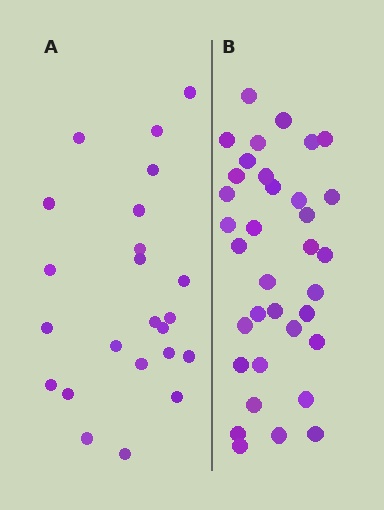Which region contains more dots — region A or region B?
Region B (the right region) has more dots.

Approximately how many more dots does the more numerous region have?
Region B has roughly 12 or so more dots than region A.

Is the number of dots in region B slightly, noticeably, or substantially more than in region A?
Region B has substantially more. The ratio is roughly 1.5 to 1.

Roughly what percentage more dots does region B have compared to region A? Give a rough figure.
About 50% more.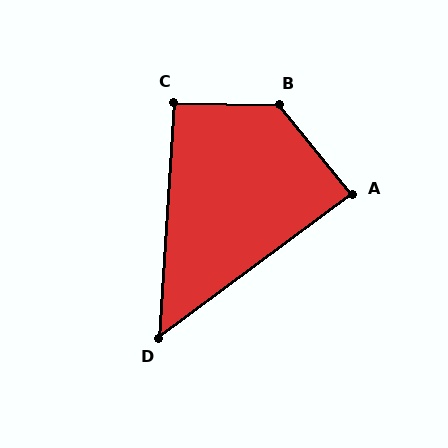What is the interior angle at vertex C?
Approximately 93 degrees (approximately right).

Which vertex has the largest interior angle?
B, at approximately 130 degrees.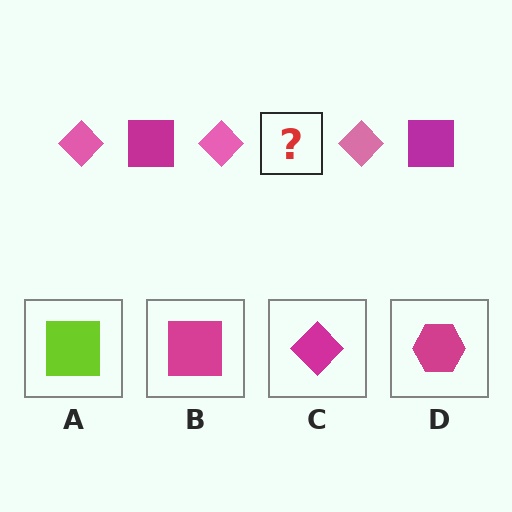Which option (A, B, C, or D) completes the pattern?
B.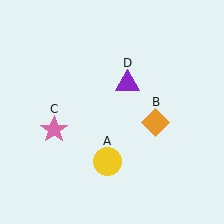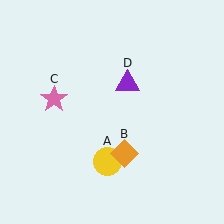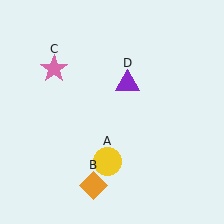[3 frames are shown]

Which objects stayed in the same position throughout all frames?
Yellow circle (object A) and purple triangle (object D) remained stationary.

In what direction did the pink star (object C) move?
The pink star (object C) moved up.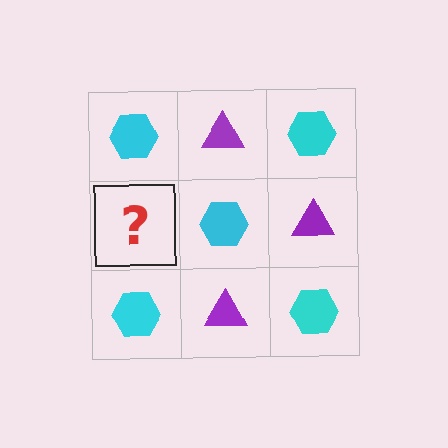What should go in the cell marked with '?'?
The missing cell should contain a purple triangle.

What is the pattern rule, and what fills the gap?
The rule is that it alternates cyan hexagon and purple triangle in a checkerboard pattern. The gap should be filled with a purple triangle.